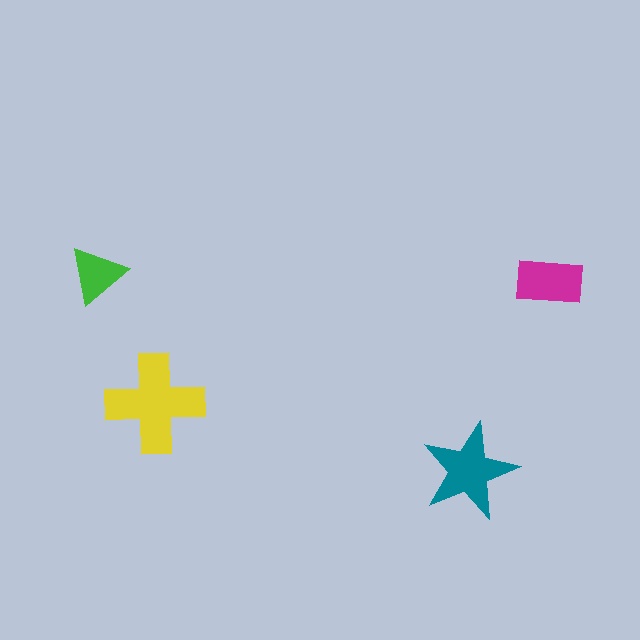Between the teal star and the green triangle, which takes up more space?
The teal star.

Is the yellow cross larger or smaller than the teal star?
Larger.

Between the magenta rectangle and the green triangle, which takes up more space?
The magenta rectangle.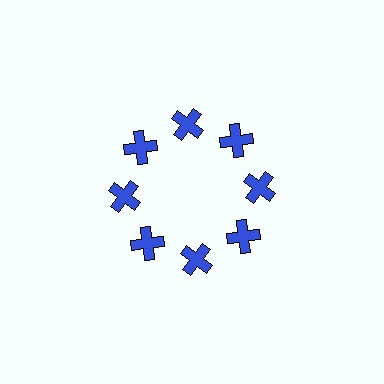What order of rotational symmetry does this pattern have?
This pattern has 8-fold rotational symmetry.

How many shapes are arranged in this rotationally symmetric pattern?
There are 8 shapes, arranged in 8 groups of 1.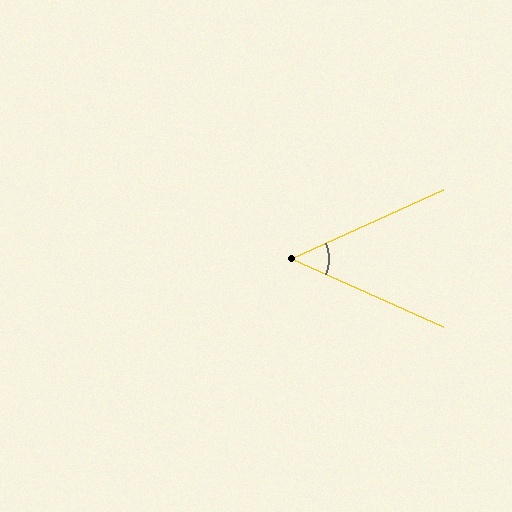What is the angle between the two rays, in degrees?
Approximately 49 degrees.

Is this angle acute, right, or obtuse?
It is acute.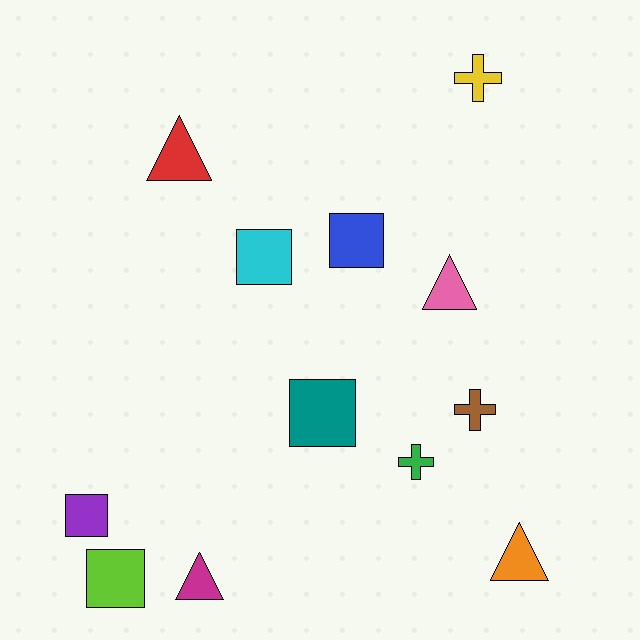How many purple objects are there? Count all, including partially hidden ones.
There is 1 purple object.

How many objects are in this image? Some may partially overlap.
There are 12 objects.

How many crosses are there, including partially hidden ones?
There are 3 crosses.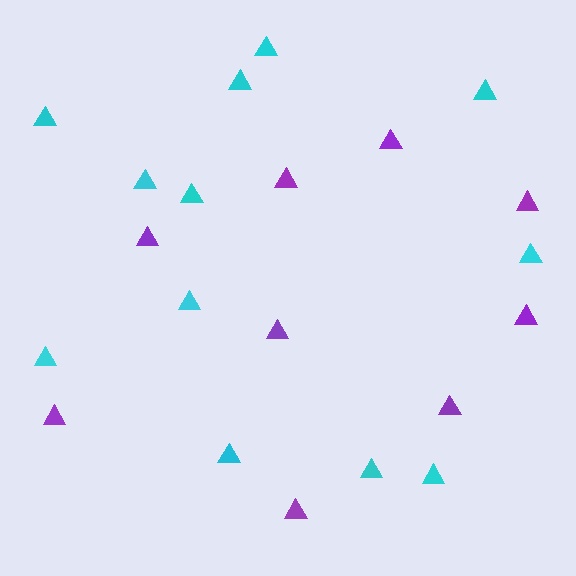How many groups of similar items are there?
There are 2 groups: one group of cyan triangles (12) and one group of purple triangles (9).